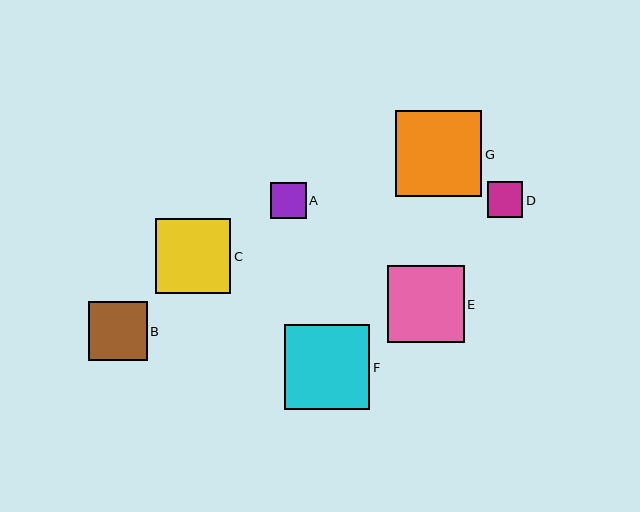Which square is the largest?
Square G is the largest with a size of approximately 86 pixels.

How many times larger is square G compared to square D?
Square G is approximately 2.4 times the size of square D.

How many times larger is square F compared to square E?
Square F is approximately 1.1 times the size of square E.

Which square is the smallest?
Square D is the smallest with a size of approximately 35 pixels.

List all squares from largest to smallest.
From largest to smallest: G, F, E, C, B, A, D.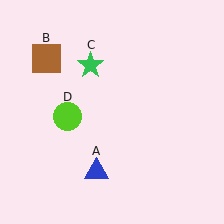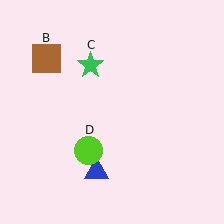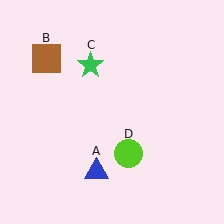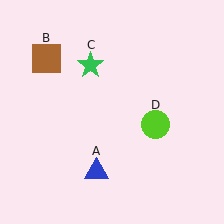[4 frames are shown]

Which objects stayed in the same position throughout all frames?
Blue triangle (object A) and brown square (object B) and green star (object C) remained stationary.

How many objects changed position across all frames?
1 object changed position: lime circle (object D).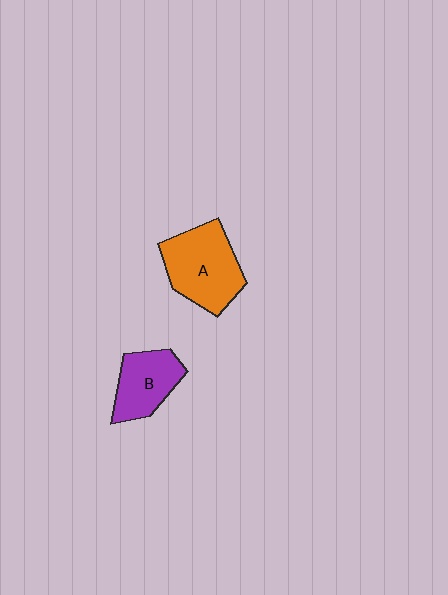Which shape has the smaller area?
Shape B (purple).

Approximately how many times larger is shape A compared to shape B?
Approximately 1.4 times.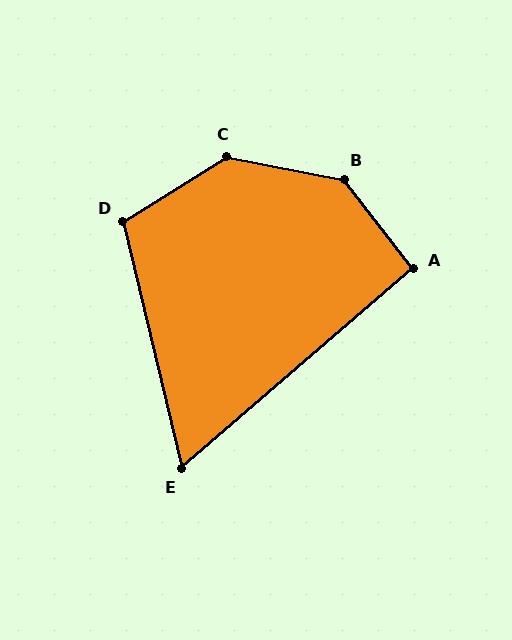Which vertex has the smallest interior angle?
E, at approximately 63 degrees.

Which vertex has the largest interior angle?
B, at approximately 139 degrees.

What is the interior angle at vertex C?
Approximately 137 degrees (obtuse).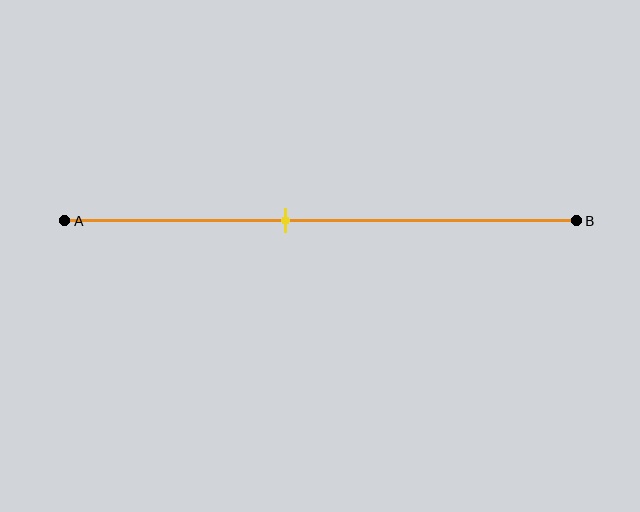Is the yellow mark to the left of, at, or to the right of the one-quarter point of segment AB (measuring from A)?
The yellow mark is to the right of the one-quarter point of segment AB.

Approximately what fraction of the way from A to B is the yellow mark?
The yellow mark is approximately 45% of the way from A to B.